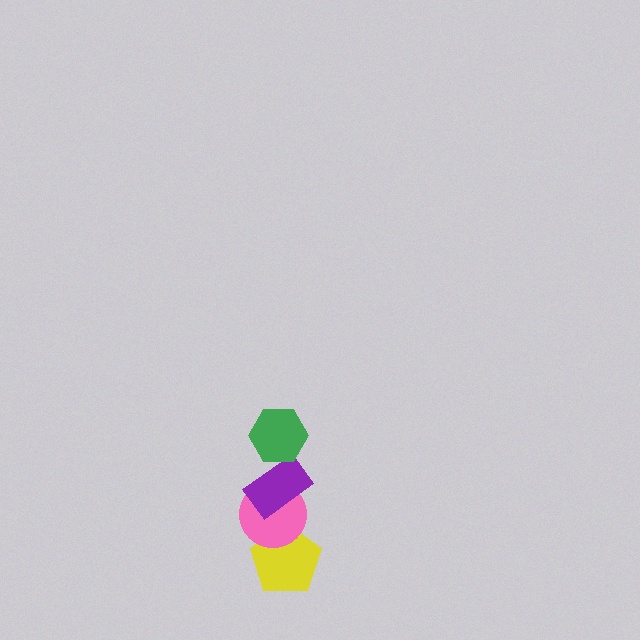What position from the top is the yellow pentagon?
The yellow pentagon is 4th from the top.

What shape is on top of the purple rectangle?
The green hexagon is on top of the purple rectangle.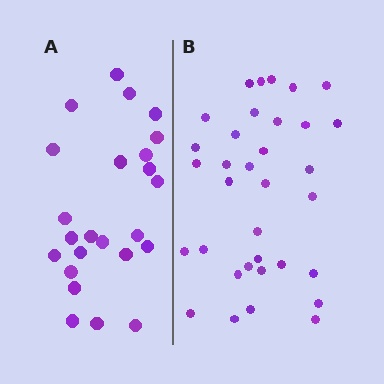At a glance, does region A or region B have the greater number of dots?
Region B (the right region) has more dots.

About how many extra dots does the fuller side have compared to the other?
Region B has roughly 10 or so more dots than region A.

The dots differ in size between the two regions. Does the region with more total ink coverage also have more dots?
No. Region A has more total ink coverage because its dots are larger, but region B actually contains more individual dots. Total area can be misleading — the number of items is what matters here.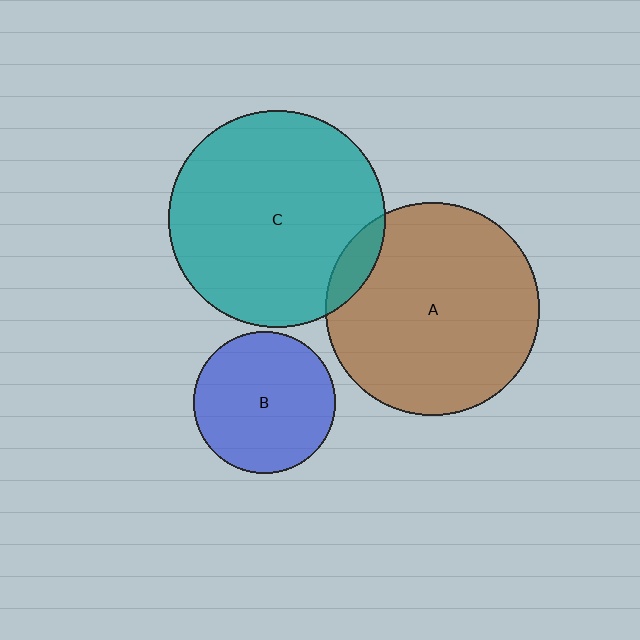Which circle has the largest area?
Circle C (teal).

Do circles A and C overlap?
Yes.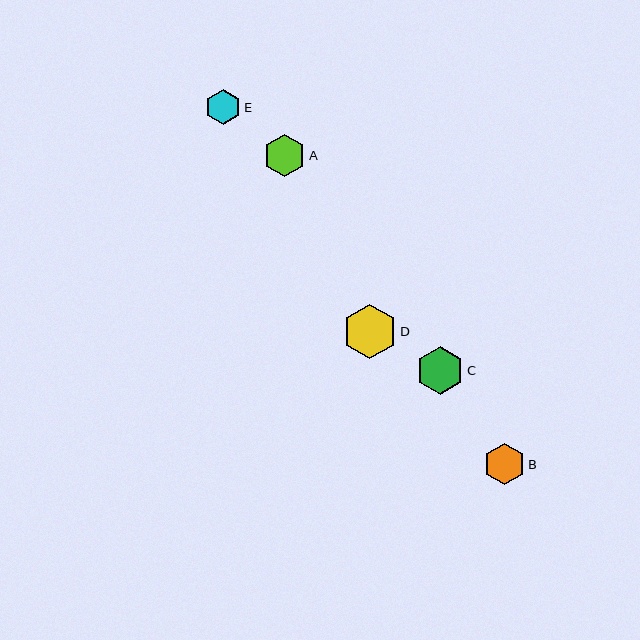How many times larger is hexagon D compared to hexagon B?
Hexagon D is approximately 1.3 times the size of hexagon B.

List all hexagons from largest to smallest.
From largest to smallest: D, C, A, B, E.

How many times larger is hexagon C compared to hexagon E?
Hexagon C is approximately 1.3 times the size of hexagon E.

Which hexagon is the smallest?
Hexagon E is the smallest with a size of approximately 35 pixels.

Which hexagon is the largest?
Hexagon D is the largest with a size of approximately 55 pixels.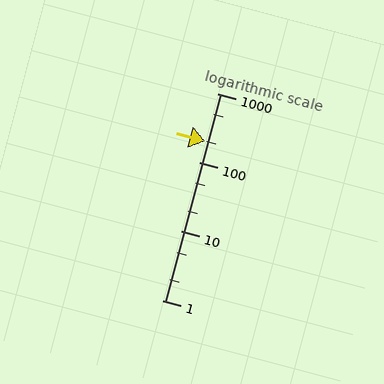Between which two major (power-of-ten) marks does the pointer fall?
The pointer is between 100 and 1000.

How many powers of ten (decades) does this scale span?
The scale spans 3 decades, from 1 to 1000.